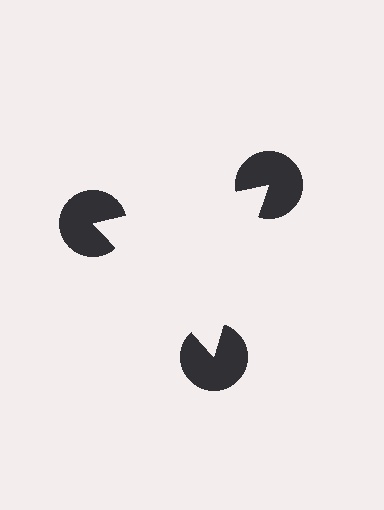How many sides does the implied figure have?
3 sides.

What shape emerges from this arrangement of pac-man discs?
An illusory triangle — its edges are inferred from the aligned wedge cuts in the pac-man discs, not physically drawn.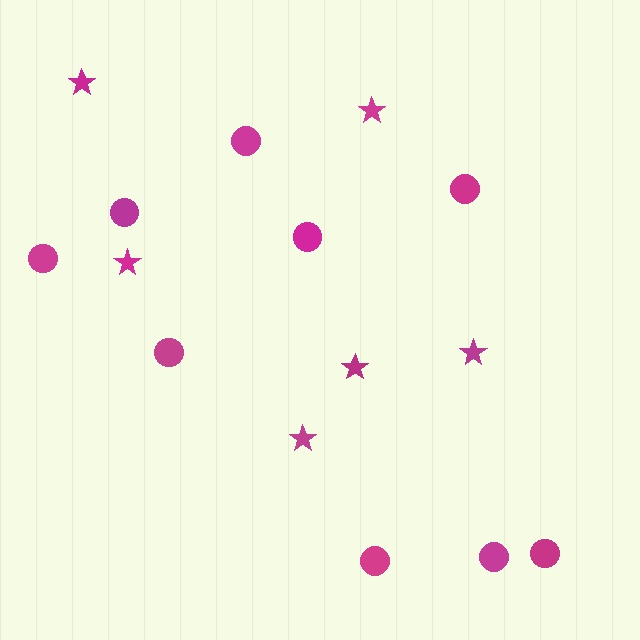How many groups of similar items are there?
There are 2 groups: one group of stars (6) and one group of circles (9).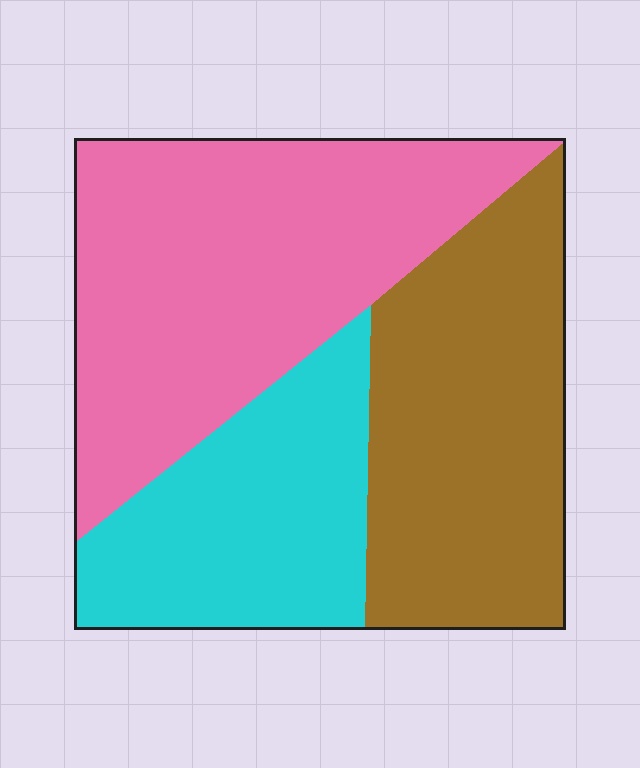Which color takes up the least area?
Cyan, at roughly 25%.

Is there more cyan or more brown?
Brown.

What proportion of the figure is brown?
Brown covers around 35% of the figure.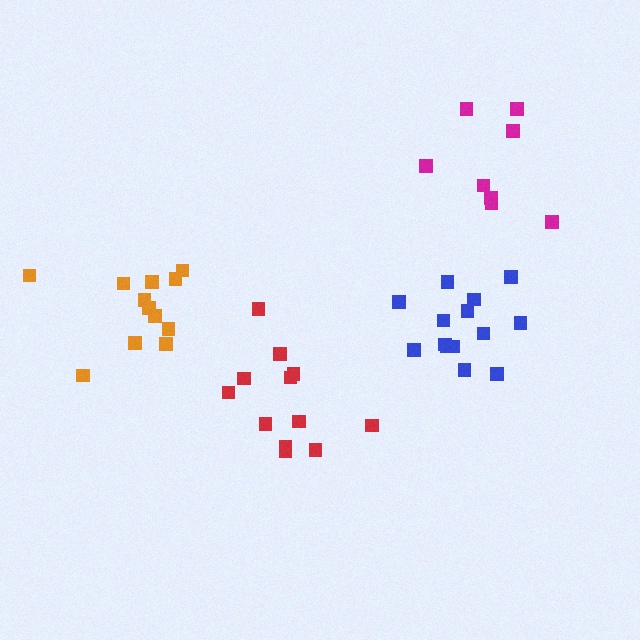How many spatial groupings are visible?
There are 4 spatial groupings.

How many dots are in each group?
Group 1: 12 dots, Group 2: 14 dots, Group 3: 12 dots, Group 4: 8 dots (46 total).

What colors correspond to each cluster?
The clusters are colored: orange, blue, red, magenta.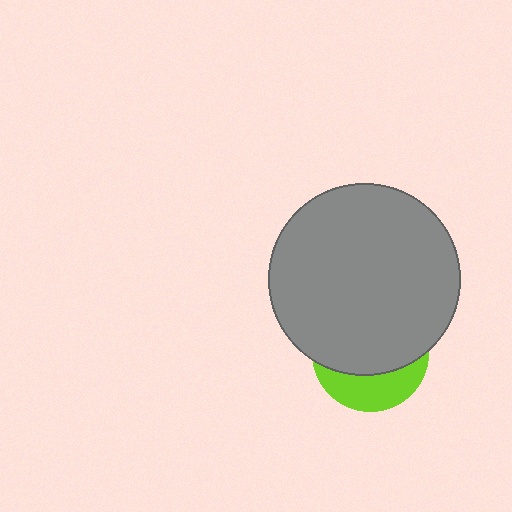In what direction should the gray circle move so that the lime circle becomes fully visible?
The gray circle should move up. That is the shortest direction to clear the overlap and leave the lime circle fully visible.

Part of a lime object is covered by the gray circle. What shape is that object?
It is a circle.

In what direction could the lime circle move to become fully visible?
The lime circle could move down. That would shift it out from behind the gray circle entirely.